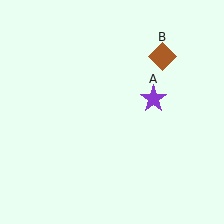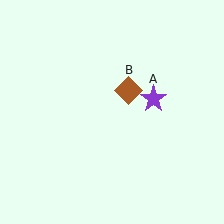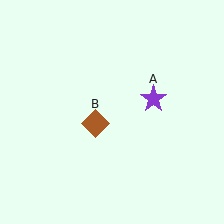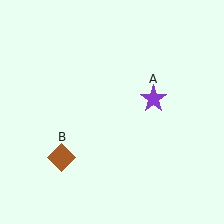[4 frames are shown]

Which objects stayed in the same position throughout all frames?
Purple star (object A) remained stationary.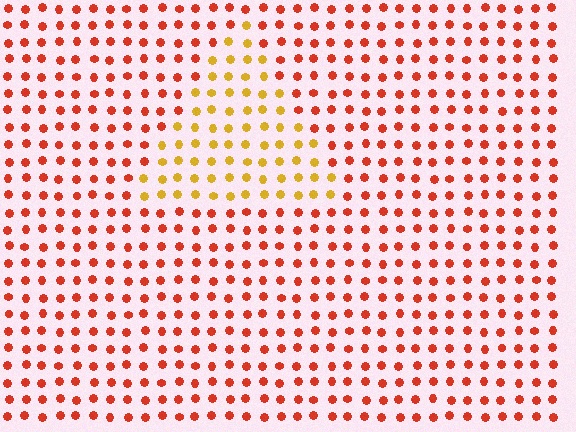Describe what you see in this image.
The image is filled with small red elements in a uniform arrangement. A triangle-shaped region is visible where the elements are tinted to a slightly different hue, forming a subtle color boundary.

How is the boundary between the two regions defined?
The boundary is defined purely by a slight shift in hue (about 40 degrees). Spacing, size, and orientation are identical on both sides.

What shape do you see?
I see a triangle.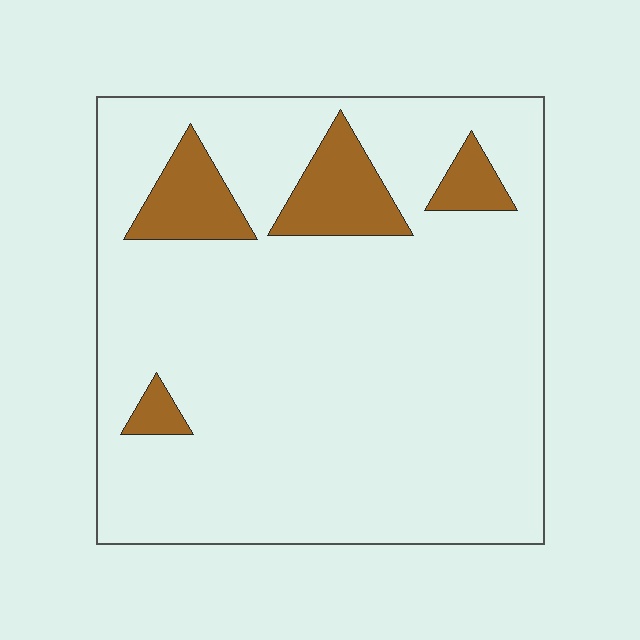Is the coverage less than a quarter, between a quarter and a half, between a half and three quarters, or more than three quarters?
Less than a quarter.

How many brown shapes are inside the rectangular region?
4.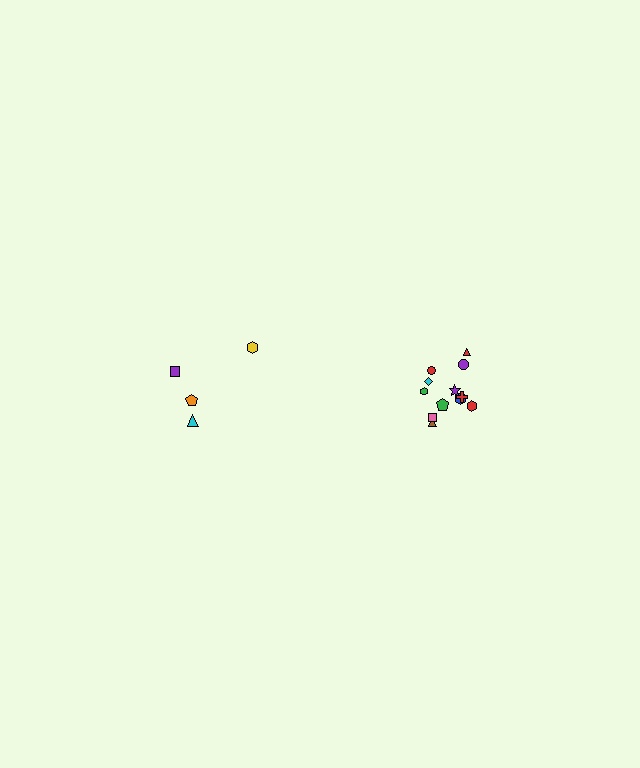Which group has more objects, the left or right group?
The right group.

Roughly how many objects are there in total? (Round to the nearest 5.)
Roughly 15 objects in total.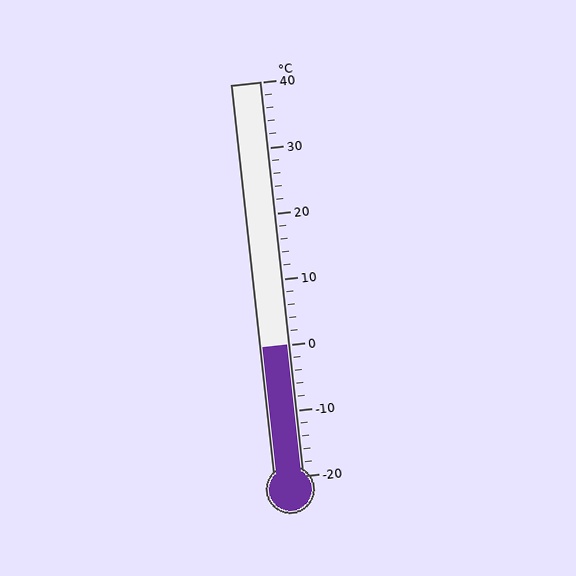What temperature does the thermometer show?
The thermometer shows approximately 0°C.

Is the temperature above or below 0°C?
The temperature is at 0°C.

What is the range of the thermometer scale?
The thermometer scale ranges from -20°C to 40°C.